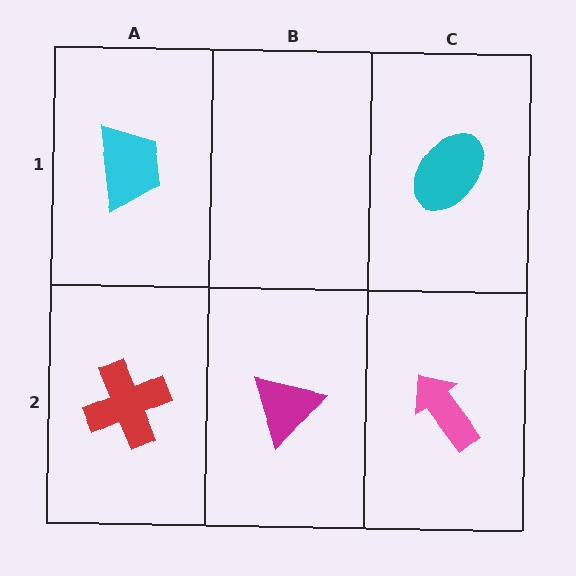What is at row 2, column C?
A pink arrow.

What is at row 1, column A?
A cyan trapezoid.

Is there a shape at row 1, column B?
No, that cell is empty.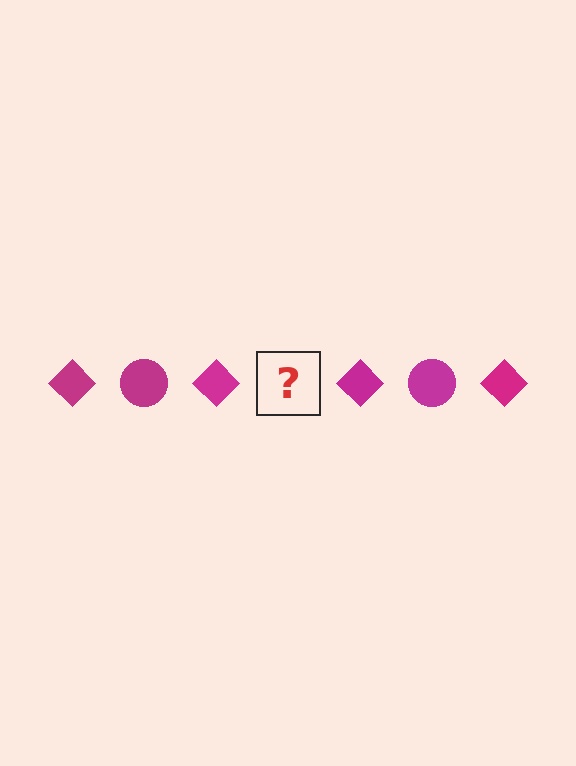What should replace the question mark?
The question mark should be replaced with a magenta circle.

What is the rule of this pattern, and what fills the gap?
The rule is that the pattern cycles through diamond, circle shapes in magenta. The gap should be filled with a magenta circle.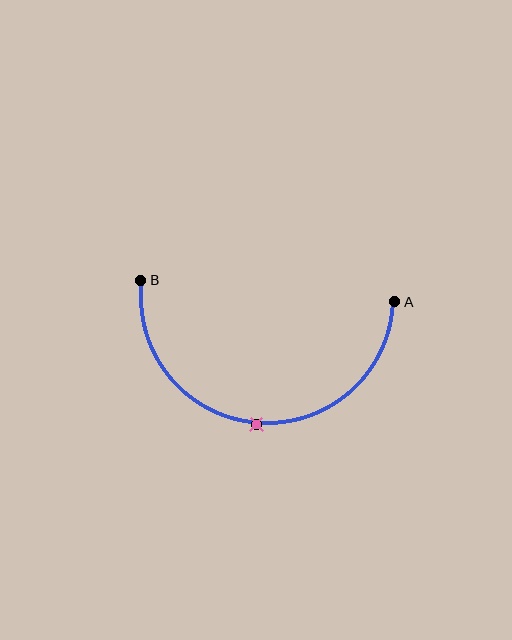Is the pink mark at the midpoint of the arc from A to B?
Yes. The pink mark lies on the arc at equal arc-length from both A and B — it is the arc midpoint.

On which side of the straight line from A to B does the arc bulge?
The arc bulges below the straight line connecting A and B.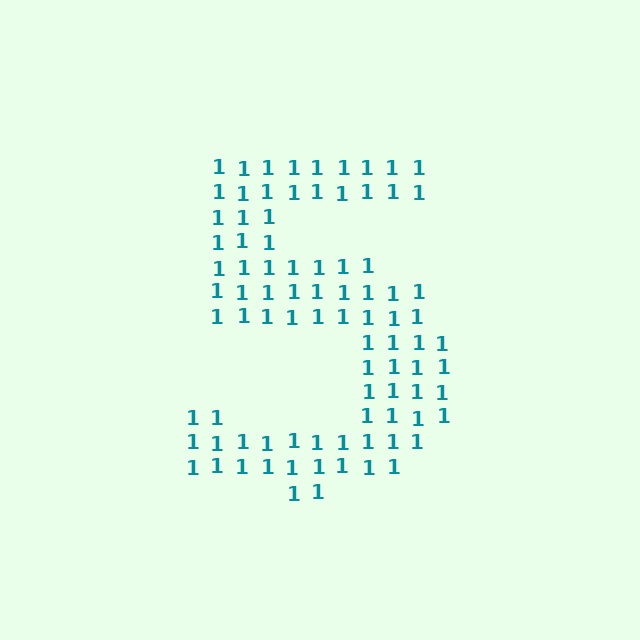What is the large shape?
The large shape is the digit 5.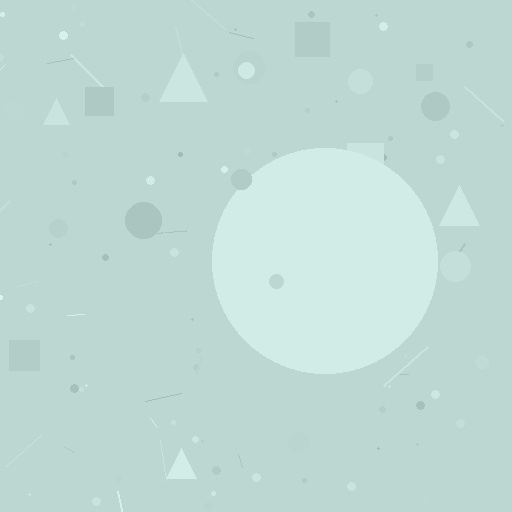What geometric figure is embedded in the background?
A circle is embedded in the background.